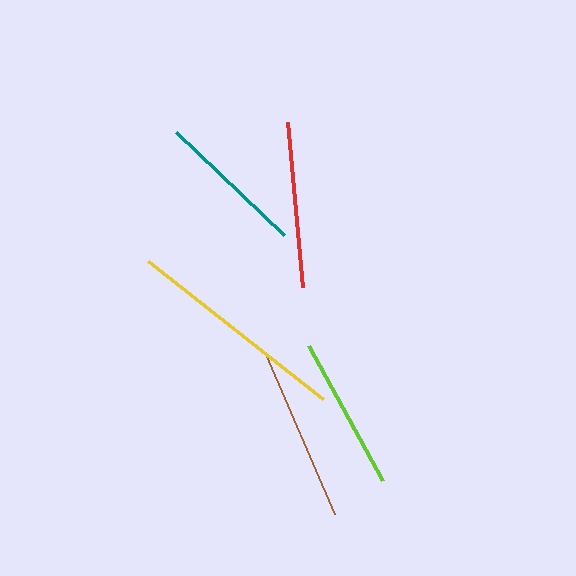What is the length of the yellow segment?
The yellow segment is approximately 223 pixels long.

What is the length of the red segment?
The red segment is approximately 166 pixels long.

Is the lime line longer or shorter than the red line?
The red line is longer than the lime line.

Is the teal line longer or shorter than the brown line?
The brown line is longer than the teal line.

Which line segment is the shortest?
The teal line is the shortest at approximately 149 pixels.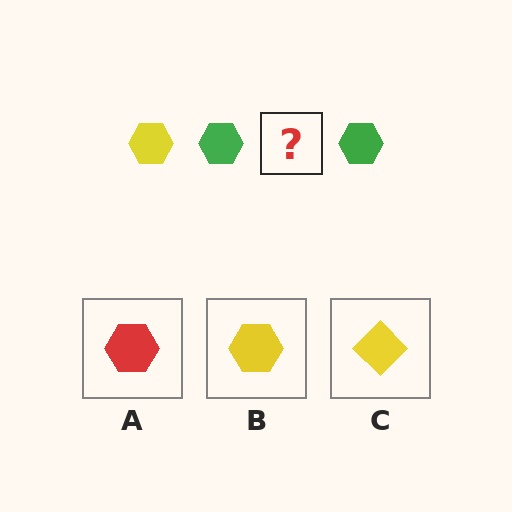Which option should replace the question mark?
Option B.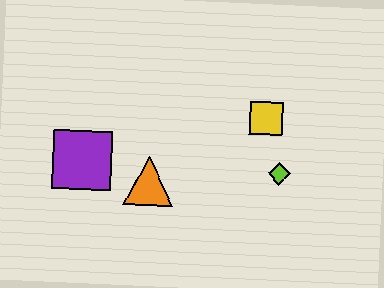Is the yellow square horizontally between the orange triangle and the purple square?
No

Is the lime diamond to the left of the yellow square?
No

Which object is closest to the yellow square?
The lime diamond is closest to the yellow square.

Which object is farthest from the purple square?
The lime diamond is farthest from the purple square.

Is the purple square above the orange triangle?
Yes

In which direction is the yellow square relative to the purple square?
The yellow square is to the right of the purple square.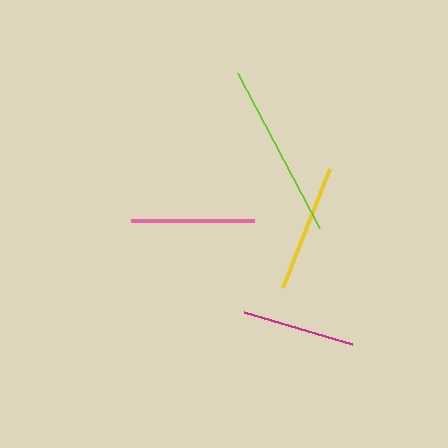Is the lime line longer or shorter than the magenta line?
The lime line is longer than the magenta line.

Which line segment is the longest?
The lime line is the longest at approximately 176 pixels.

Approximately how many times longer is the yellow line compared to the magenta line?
The yellow line is approximately 1.1 times the length of the magenta line.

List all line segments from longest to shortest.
From longest to shortest: lime, yellow, pink, magenta.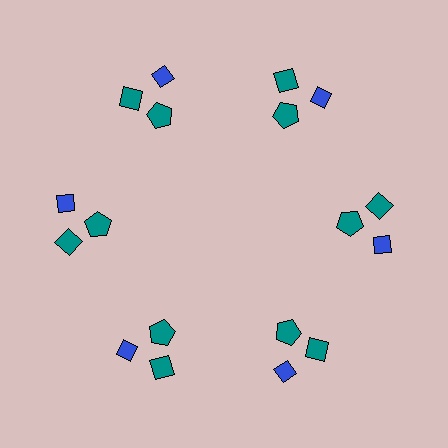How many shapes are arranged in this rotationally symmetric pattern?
There are 18 shapes, arranged in 6 groups of 3.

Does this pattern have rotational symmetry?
Yes, this pattern has 6-fold rotational symmetry. It looks the same after rotating 60 degrees around the center.